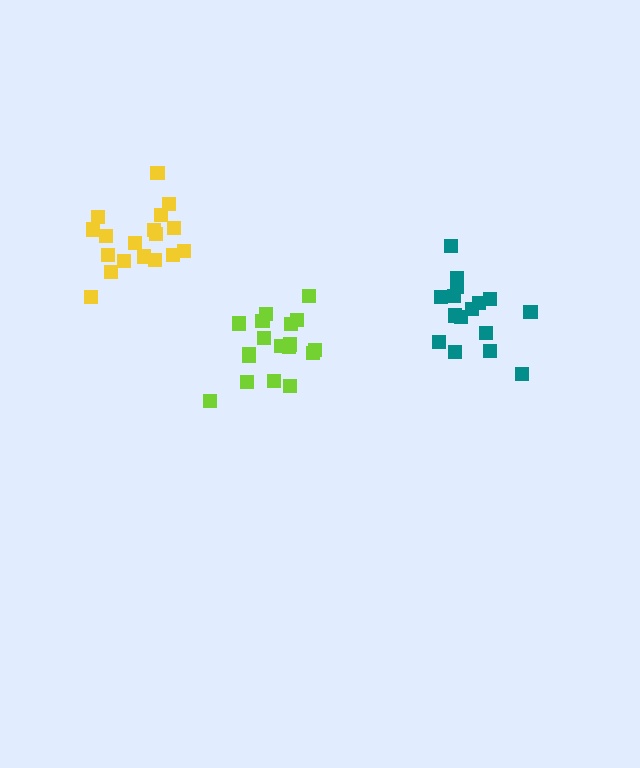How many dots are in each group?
Group 1: 16 dots, Group 2: 18 dots, Group 3: 18 dots (52 total).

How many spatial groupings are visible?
There are 3 spatial groupings.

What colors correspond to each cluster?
The clusters are colored: teal, lime, yellow.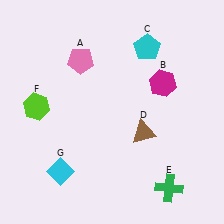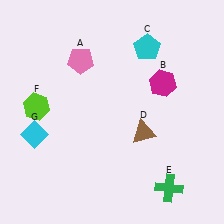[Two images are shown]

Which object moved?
The cyan diamond (G) moved up.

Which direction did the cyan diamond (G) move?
The cyan diamond (G) moved up.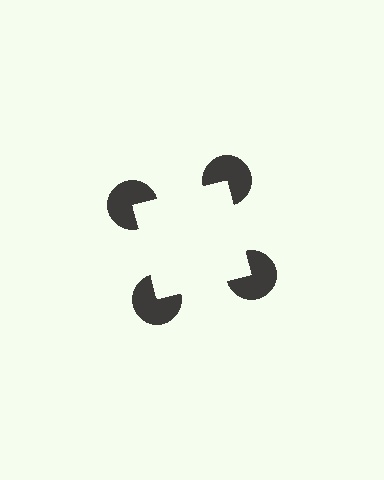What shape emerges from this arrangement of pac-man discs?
An illusory square — its edges are inferred from the aligned wedge cuts in the pac-man discs, not physically drawn.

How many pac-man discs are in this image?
There are 4 — one at each vertex of the illusory square.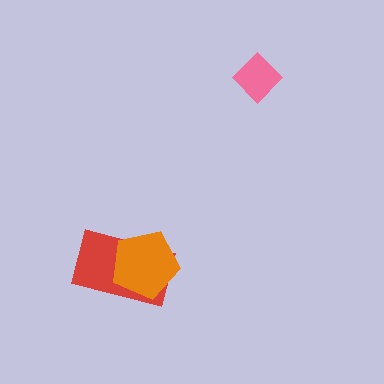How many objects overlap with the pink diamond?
0 objects overlap with the pink diamond.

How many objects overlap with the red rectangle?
1 object overlaps with the red rectangle.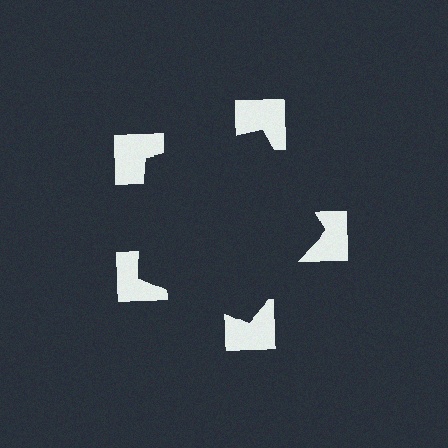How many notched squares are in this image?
There are 5 — one at each vertex of the illusory pentagon.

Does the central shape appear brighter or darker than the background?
It typically appears slightly darker than the background, even though no actual brightness change is drawn.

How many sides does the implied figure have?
5 sides.